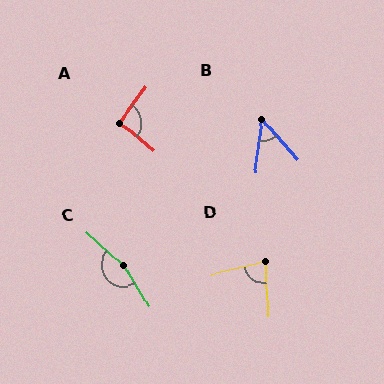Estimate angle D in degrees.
Approximately 79 degrees.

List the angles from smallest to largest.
B (49°), D (79°), A (94°), C (164°).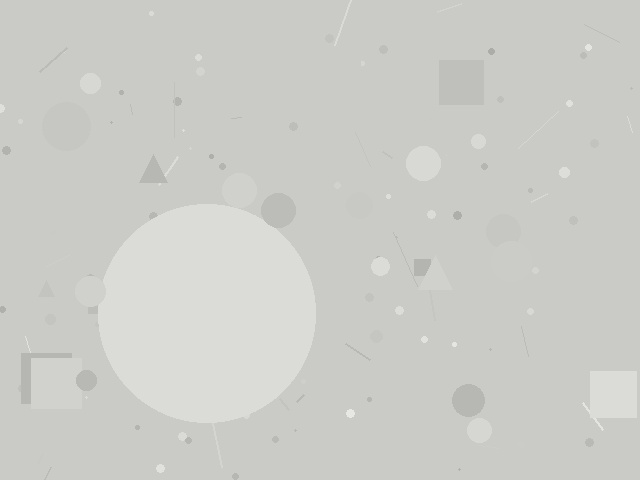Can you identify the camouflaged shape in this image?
The camouflaged shape is a circle.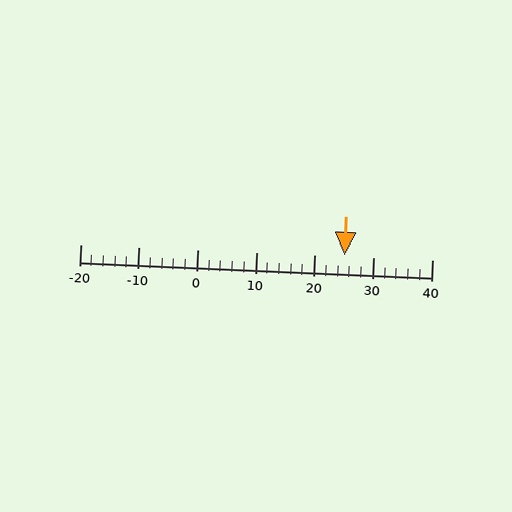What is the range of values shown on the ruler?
The ruler shows values from -20 to 40.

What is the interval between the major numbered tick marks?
The major tick marks are spaced 10 units apart.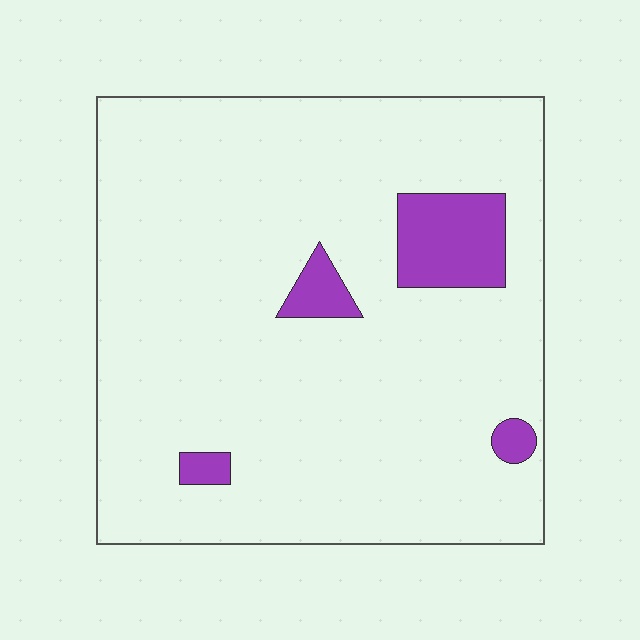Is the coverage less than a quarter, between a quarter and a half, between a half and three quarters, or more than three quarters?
Less than a quarter.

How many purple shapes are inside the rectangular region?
4.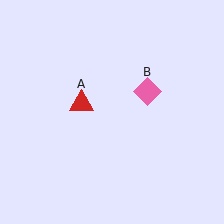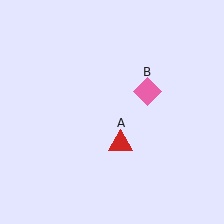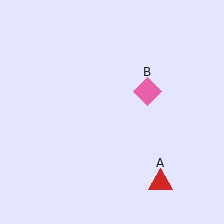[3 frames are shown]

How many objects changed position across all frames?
1 object changed position: red triangle (object A).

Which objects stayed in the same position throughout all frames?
Pink diamond (object B) remained stationary.